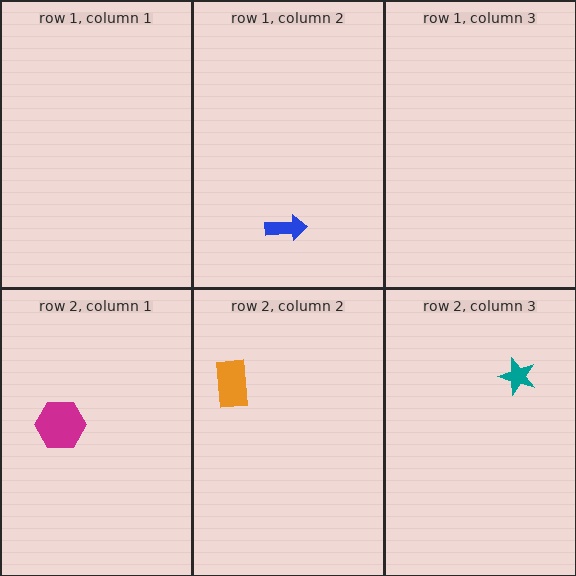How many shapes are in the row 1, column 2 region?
1.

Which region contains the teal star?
The row 2, column 3 region.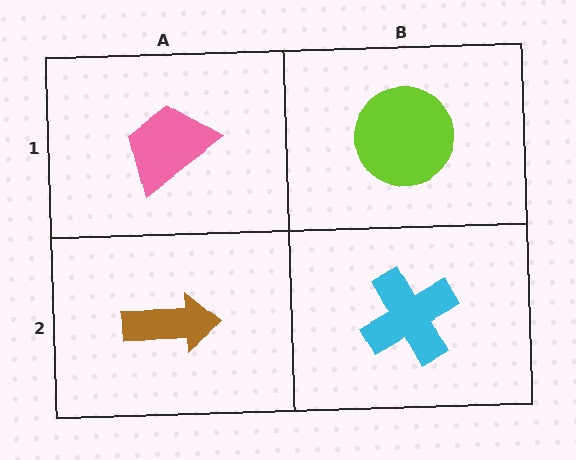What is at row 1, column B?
A lime circle.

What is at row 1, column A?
A pink trapezoid.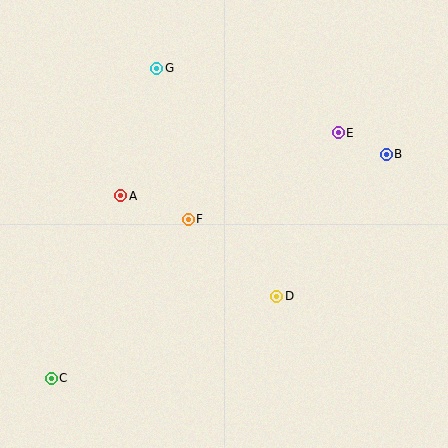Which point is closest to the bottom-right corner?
Point D is closest to the bottom-right corner.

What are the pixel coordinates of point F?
Point F is at (188, 219).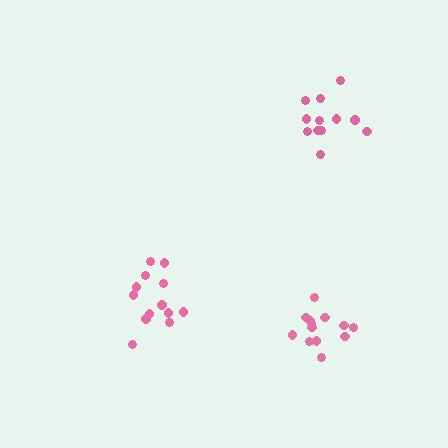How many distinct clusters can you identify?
There are 3 distinct clusters.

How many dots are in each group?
Group 1: 13 dots, Group 2: 13 dots, Group 3: 12 dots (38 total).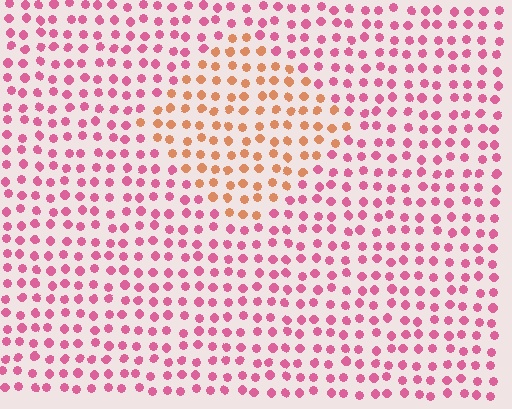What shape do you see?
I see a diamond.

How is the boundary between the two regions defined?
The boundary is defined purely by a slight shift in hue (about 48 degrees). Spacing, size, and orientation are identical on both sides.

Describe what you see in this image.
The image is filled with small pink elements in a uniform arrangement. A diamond-shaped region is visible where the elements are tinted to a slightly different hue, forming a subtle color boundary.